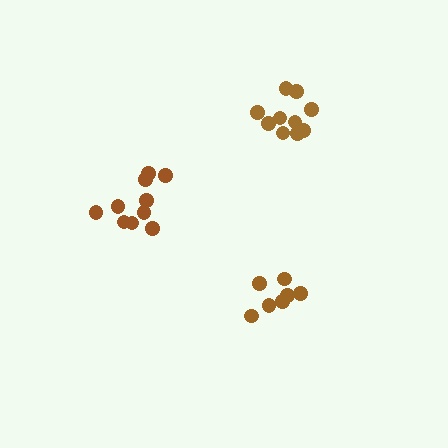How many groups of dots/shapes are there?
There are 3 groups.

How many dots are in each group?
Group 1: 7 dots, Group 2: 10 dots, Group 3: 10 dots (27 total).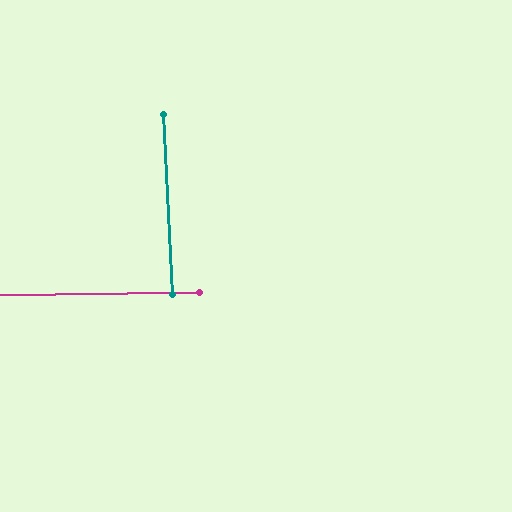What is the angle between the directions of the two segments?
Approximately 88 degrees.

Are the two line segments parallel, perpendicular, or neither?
Perpendicular — they meet at approximately 88°.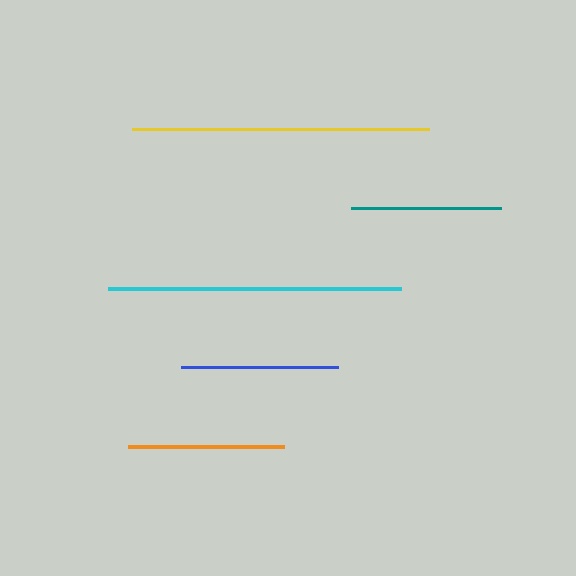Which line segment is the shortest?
The teal line is the shortest at approximately 150 pixels.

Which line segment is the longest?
The yellow line is the longest at approximately 297 pixels.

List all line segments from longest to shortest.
From longest to shortest: yellow, cyan, blue, orange, teal.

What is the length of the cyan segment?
The cyan segment is approximately 294 pixels long.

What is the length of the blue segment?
The blue segment is approximately 157 pixels long.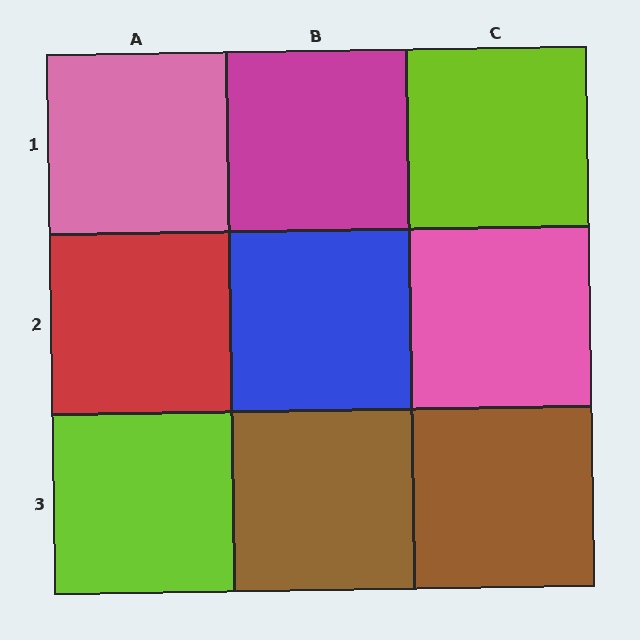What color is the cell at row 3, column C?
Brown.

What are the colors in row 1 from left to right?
Pink, magenta, lime.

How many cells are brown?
2 cells are brown.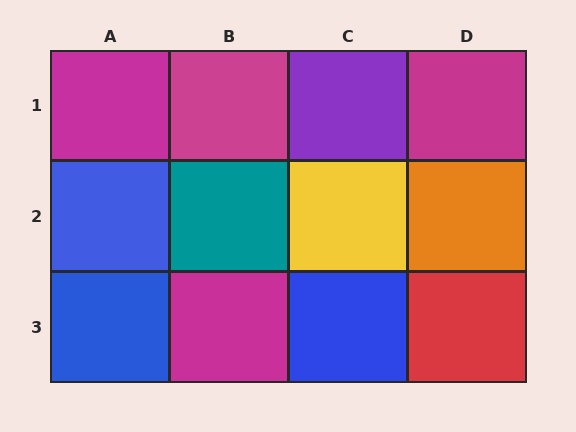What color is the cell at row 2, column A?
Blue.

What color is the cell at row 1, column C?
Purple.